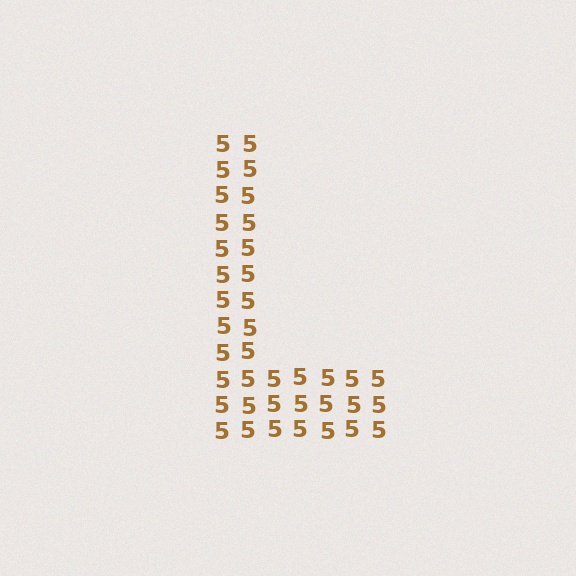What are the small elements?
The small elements are digit 5's.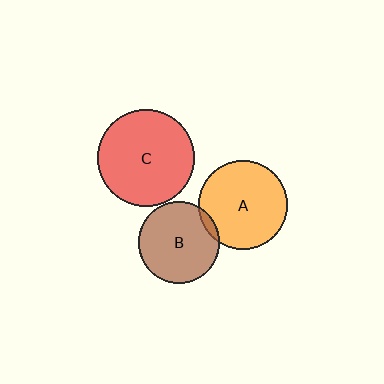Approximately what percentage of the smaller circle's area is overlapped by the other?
Approximately 5%.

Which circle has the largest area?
Circle C (red).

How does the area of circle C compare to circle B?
Approximately 1.4 times.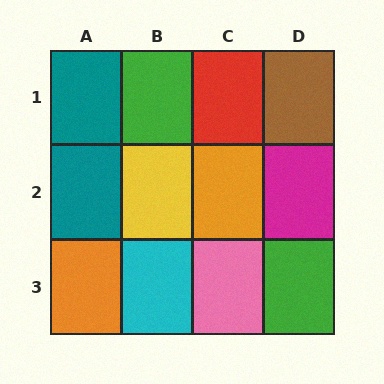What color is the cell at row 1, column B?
Green.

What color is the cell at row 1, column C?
Red.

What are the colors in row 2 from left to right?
Teal, yellow, orange, magenta.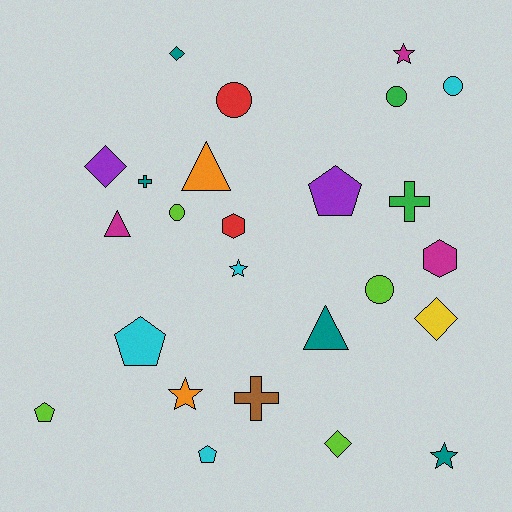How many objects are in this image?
There are 25 objects.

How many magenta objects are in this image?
There are 3 magenta objects.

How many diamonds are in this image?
There are 4 diamonds.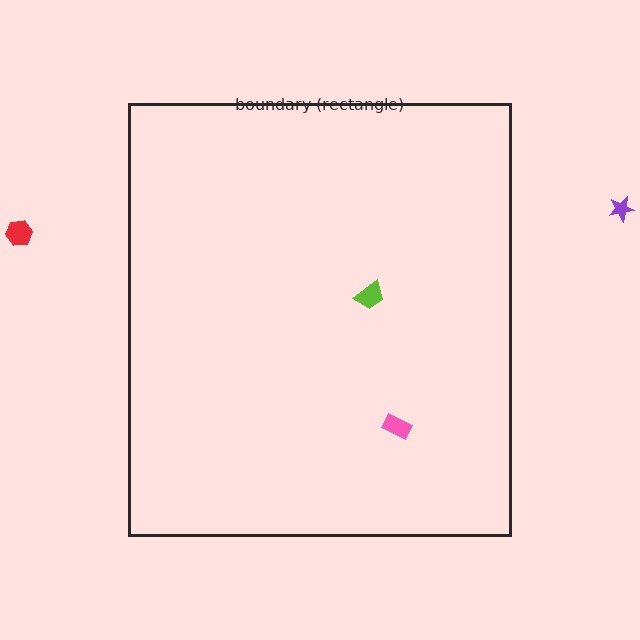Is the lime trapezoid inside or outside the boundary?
Inside.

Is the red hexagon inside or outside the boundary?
Outside.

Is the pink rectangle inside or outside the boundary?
Inside.